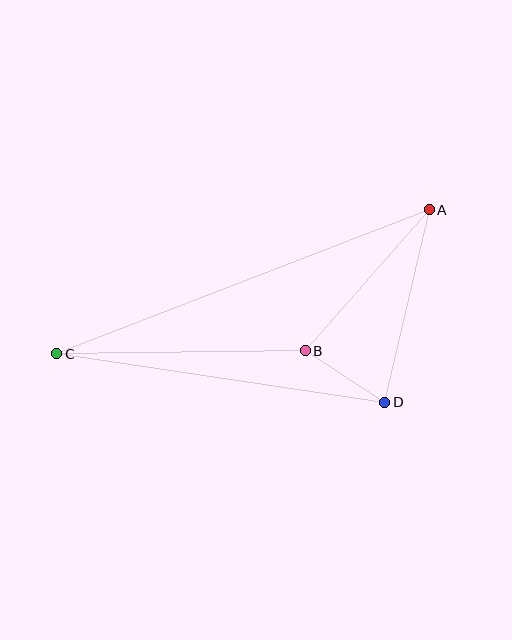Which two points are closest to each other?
Points B and D are closest to each other.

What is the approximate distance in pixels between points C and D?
The distance between C and D is approximately 332 pixels.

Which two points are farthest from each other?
Points A and C are farthest from each other.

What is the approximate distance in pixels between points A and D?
The distance between A and D is approximately 198 pixels.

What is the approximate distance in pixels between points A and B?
The distance between A and B is approximately 188 pixels.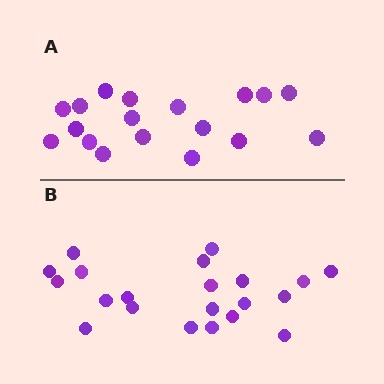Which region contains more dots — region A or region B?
Region B (the bottom region) has more dots.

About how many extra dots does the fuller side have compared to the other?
Region B has just a few more — roughly 2 or 3 more dots than region A.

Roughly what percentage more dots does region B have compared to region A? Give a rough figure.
About 15% more.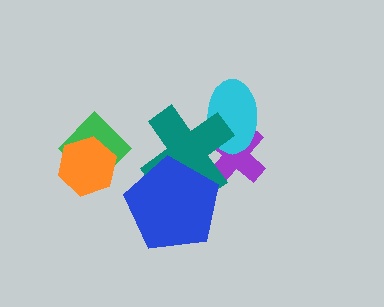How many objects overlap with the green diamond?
1 object overlaps with the green diamond.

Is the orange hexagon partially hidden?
No, no other shape covers it.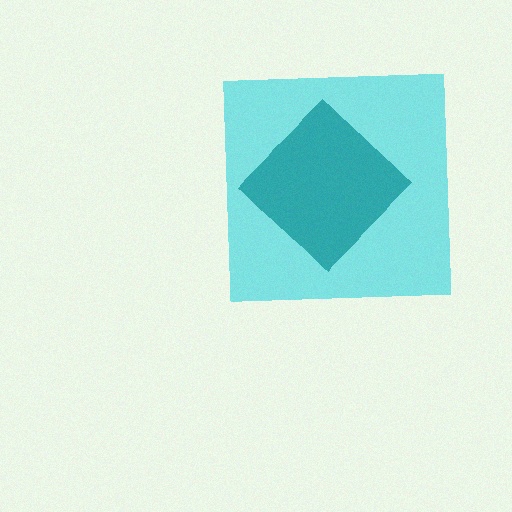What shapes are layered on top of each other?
The layered shapes are: a cyan square, a teal diamond.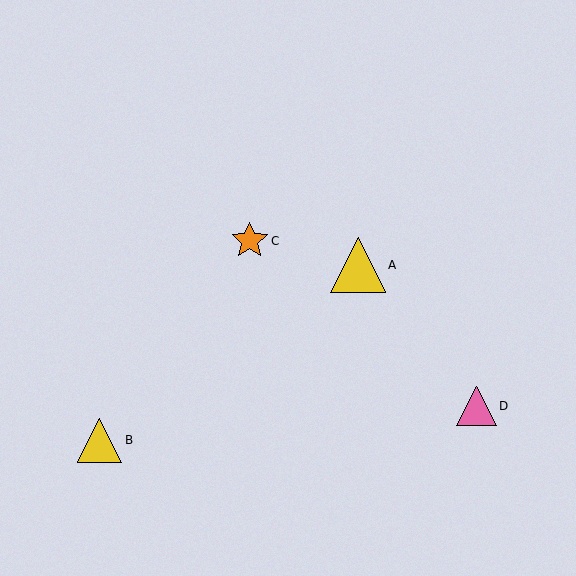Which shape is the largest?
The yellow triangle (labeled A) is the largest.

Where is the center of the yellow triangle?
The center of the yellow triangle is at (99, 440).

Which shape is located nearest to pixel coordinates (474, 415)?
The pink triangle (labeled D) at (476, 406) is nearest to that location.